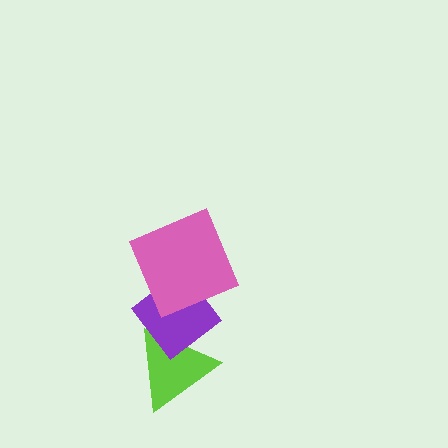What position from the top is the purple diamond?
The purple diamond is 2nd from the top.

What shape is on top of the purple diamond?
The pink square is on top of the purple diamond.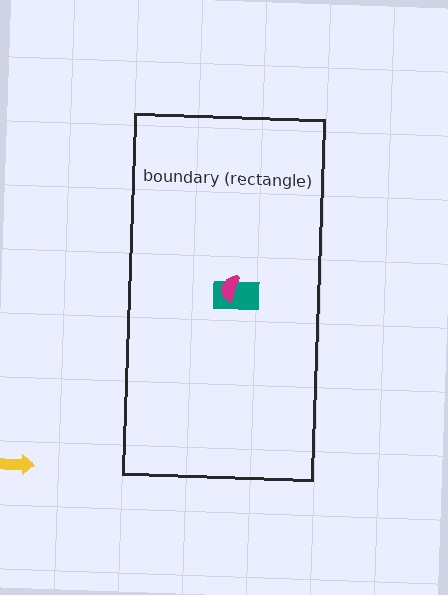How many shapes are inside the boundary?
2 inside, 1 outside.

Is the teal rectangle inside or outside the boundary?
Inside.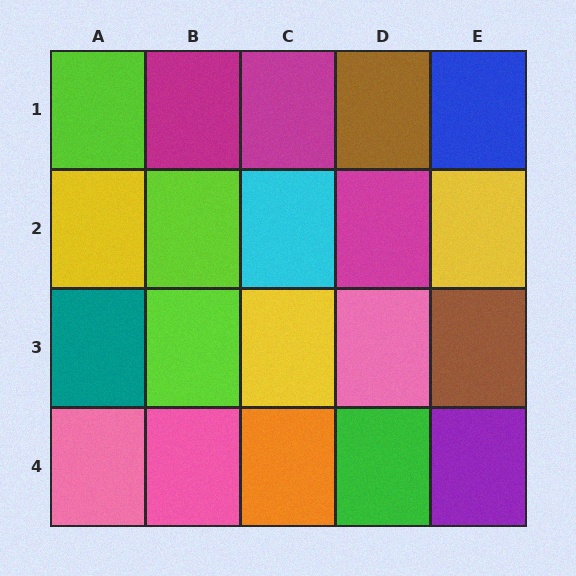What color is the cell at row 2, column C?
Cyan.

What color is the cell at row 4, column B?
Pink.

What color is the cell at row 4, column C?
Orange.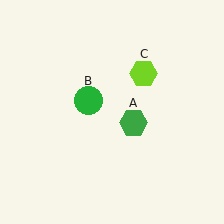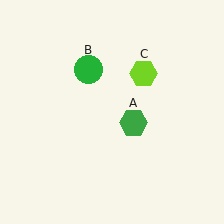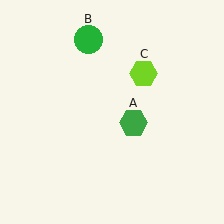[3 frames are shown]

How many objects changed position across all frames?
1 object changed position: green circle (object B).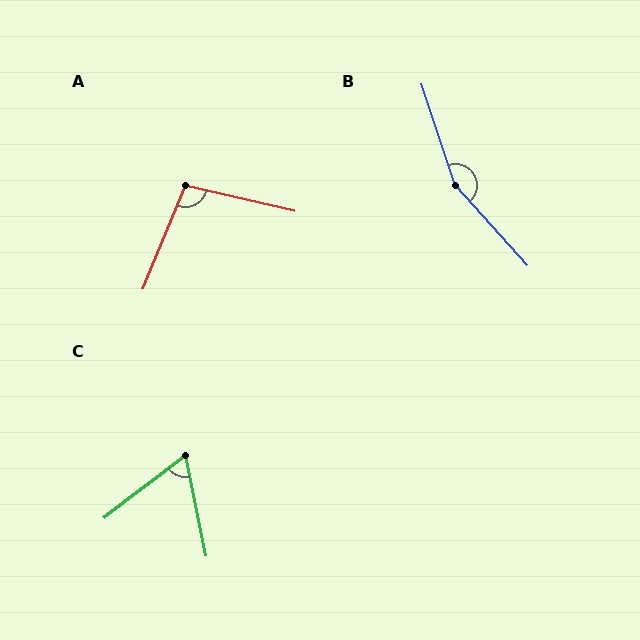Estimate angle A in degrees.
Approximately 99 degrees.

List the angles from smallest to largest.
C (64°), A (99°), B (156°).